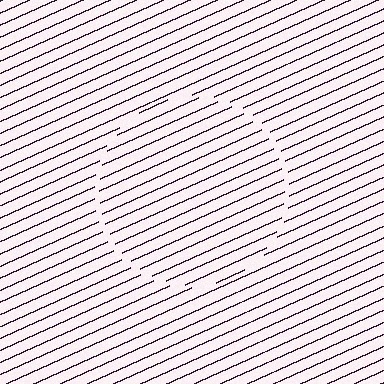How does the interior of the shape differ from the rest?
The interior of the shape contains the same grating, shifted by half a period — the contour is defined by the phase discontinuity where line-ends from the inner and outer gratings abut.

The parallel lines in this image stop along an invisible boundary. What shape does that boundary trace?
An illusory circle. The interior of the shape contains the same grating, shifted by half a period — the contour is defined by the phase discontinuity where line-ends from the inner and outer gratings abut.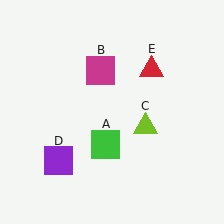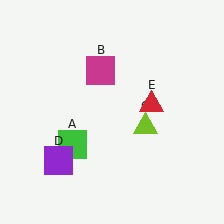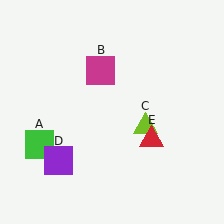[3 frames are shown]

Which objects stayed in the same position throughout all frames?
Magenta square (object B) and lime triangle (object C) and purple square (object D) remained stationary.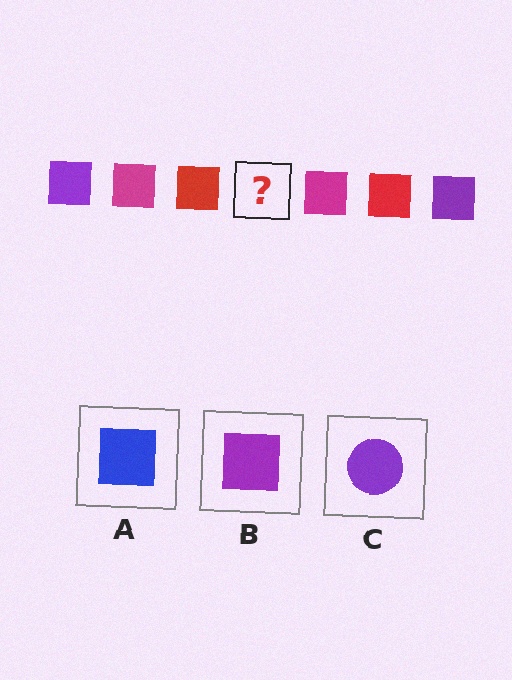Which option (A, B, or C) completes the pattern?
B.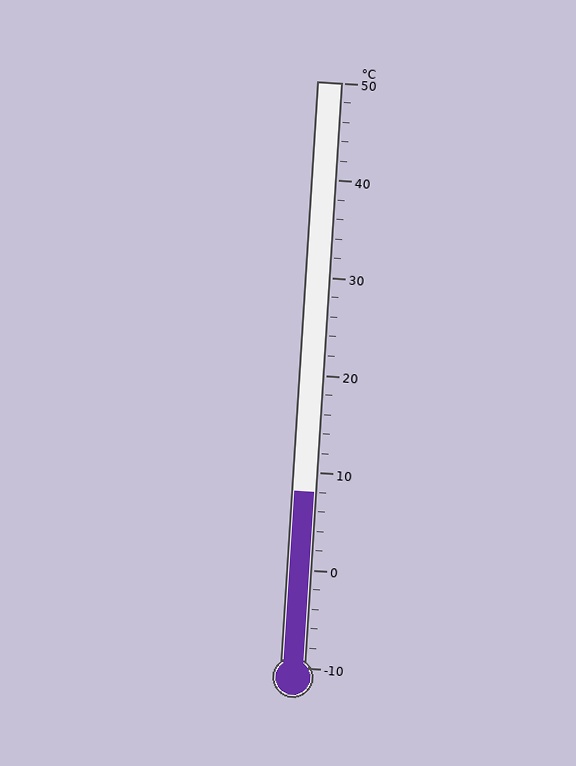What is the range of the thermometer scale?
The thermometer scale ranges from -10°C to 50°C.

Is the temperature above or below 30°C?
The temperature is below 30°C.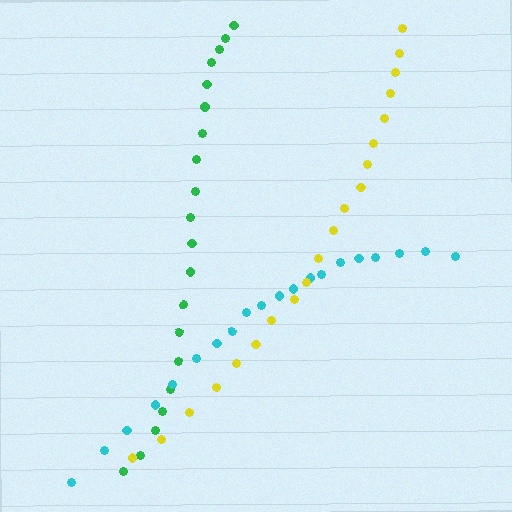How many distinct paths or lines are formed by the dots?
There are 3 distinct paths.